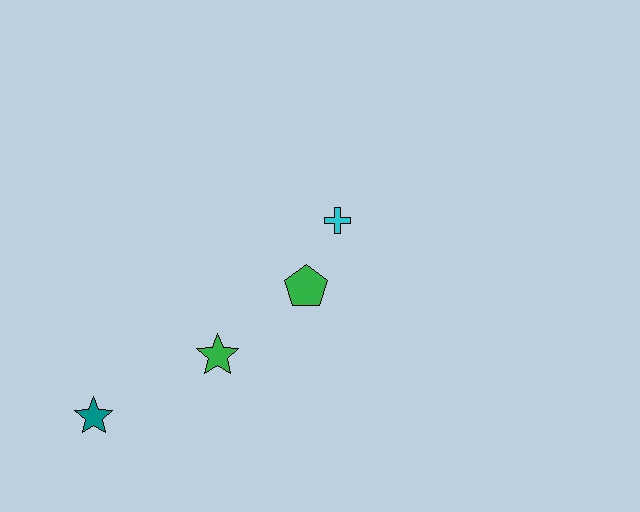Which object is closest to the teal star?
The green star is closest to the teal star.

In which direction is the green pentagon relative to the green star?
The green pentagon is to the right of the green star.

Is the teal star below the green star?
Yes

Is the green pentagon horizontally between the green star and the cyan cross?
Yes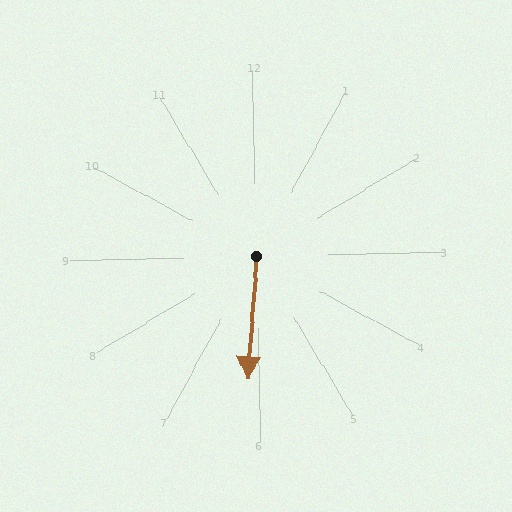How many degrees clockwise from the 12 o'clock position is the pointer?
Approximately 186 degrees.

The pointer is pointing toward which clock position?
Roughly 6 o'clock.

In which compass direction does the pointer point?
South.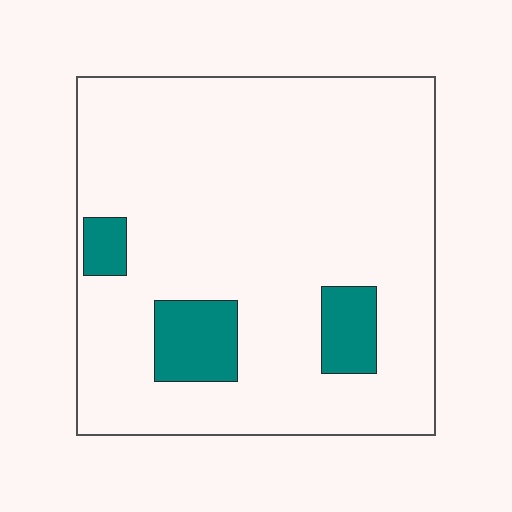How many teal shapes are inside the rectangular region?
3.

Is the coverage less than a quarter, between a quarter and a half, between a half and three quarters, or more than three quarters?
Less than a quarter.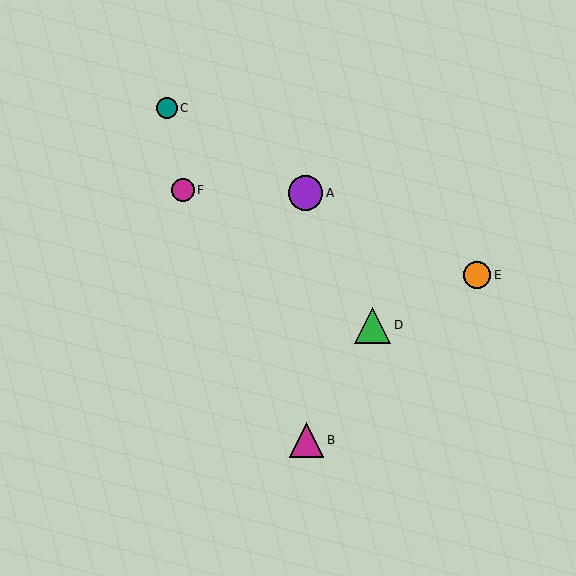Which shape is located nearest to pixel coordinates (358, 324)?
The green triangle (labeled D) at (373, 325) is nearest to that location.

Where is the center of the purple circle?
The center of the purple circle is at (305, 193).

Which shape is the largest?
The green triangle (labeled D) is the largest.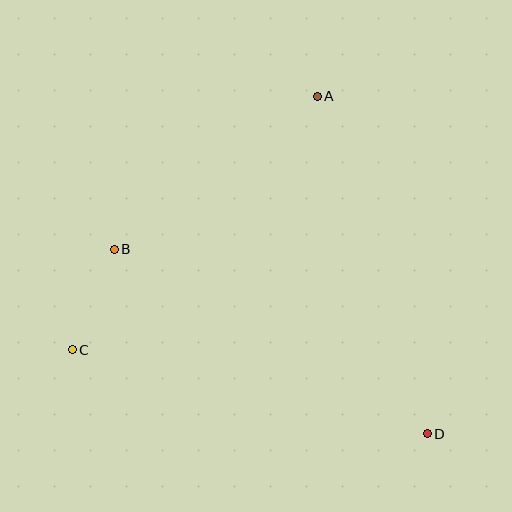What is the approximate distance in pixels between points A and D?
The distance between A and D is approximately 355 pixels.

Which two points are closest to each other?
Points B and C are closest to each other.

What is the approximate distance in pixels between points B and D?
The distance between B and D is approximately 363 pixels.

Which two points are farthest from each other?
Points C and D are farthest from each other.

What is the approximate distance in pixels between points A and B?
The distance between A and B is approximately 254 pixels.